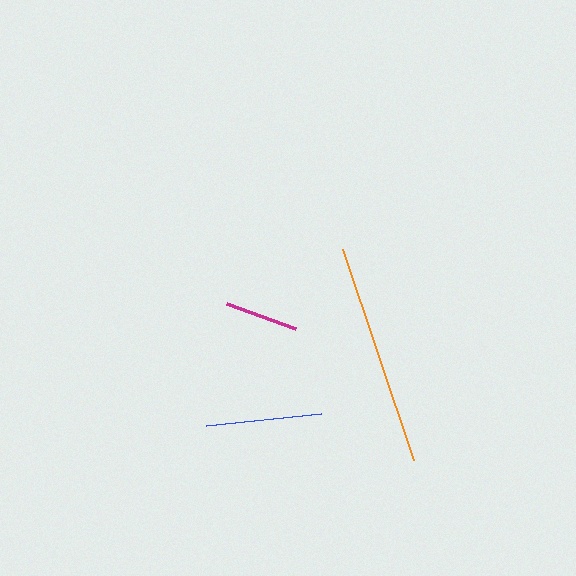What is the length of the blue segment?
The blue segment is approximately 116 pixels long.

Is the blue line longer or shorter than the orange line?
The orange line is longer than the blue line.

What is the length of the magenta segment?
The magenta segment is approximately 74 pixels long.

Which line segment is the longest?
The orange line is the longest at approximately 223 pixels.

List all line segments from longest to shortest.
From longest to shortest: orange, blue, magenta.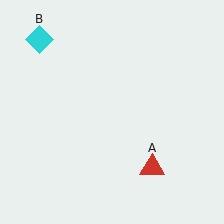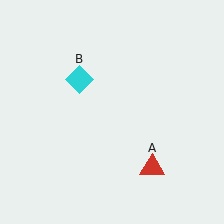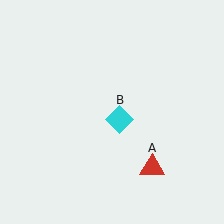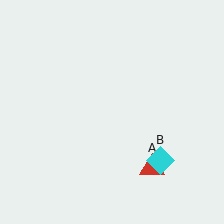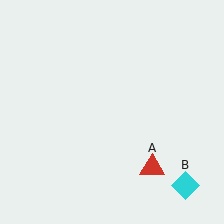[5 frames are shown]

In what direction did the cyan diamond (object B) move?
The cyan diamond (object B) moved down and to the right.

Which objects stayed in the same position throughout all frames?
Red triangle (object A) remained stationary.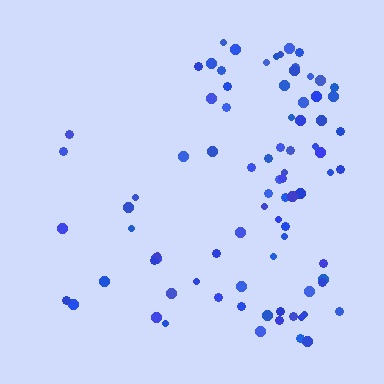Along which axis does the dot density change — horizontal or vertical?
Horizontal.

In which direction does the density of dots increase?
From left to right, with the right side densest.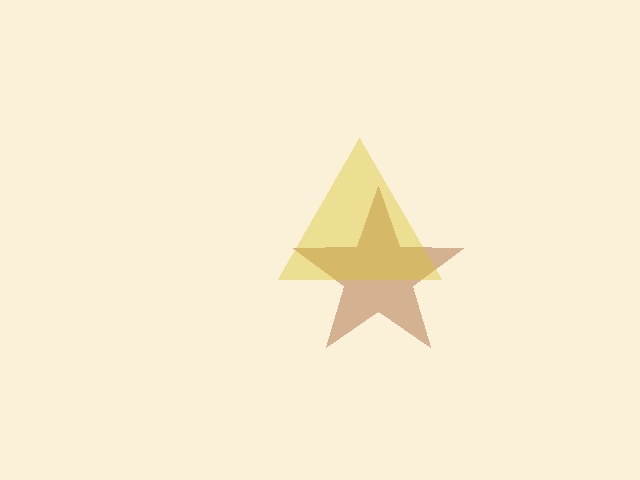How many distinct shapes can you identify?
There are 2 distinct shapes: a brown star, a yellow triangle.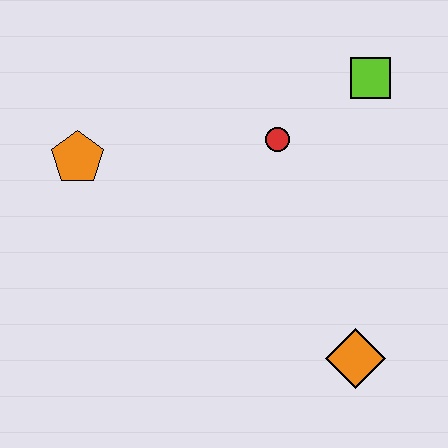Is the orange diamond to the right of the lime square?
No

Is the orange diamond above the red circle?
No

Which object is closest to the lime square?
The red circle is closest to the lime square.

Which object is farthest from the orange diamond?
The orange pentagon is farthest from the orange diamond.